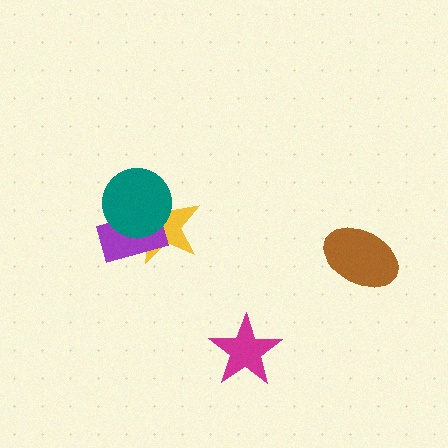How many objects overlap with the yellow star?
2 objects overlap with the yellow star.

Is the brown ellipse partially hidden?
No, no other shape covers it.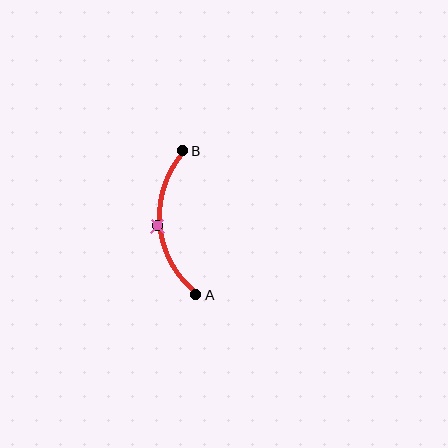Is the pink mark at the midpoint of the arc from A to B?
Yes. The pink mark lies on the arc at equal arc-length from both A and B — it is the arc midpoint.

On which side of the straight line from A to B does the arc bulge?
The arc bulges to the left of the straight line connecting A and B.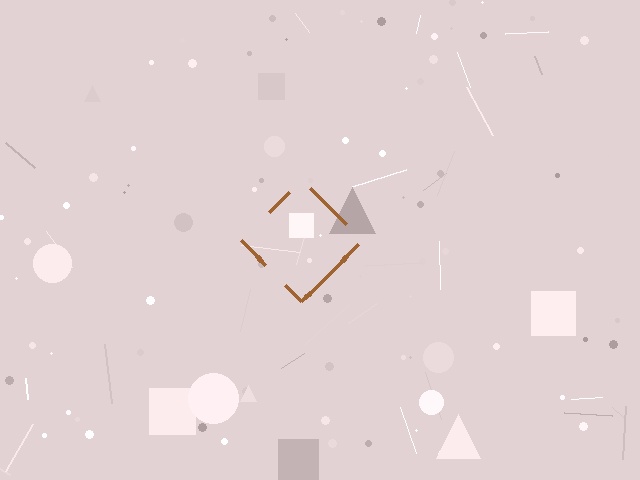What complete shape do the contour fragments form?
The contour fragments form a diamond.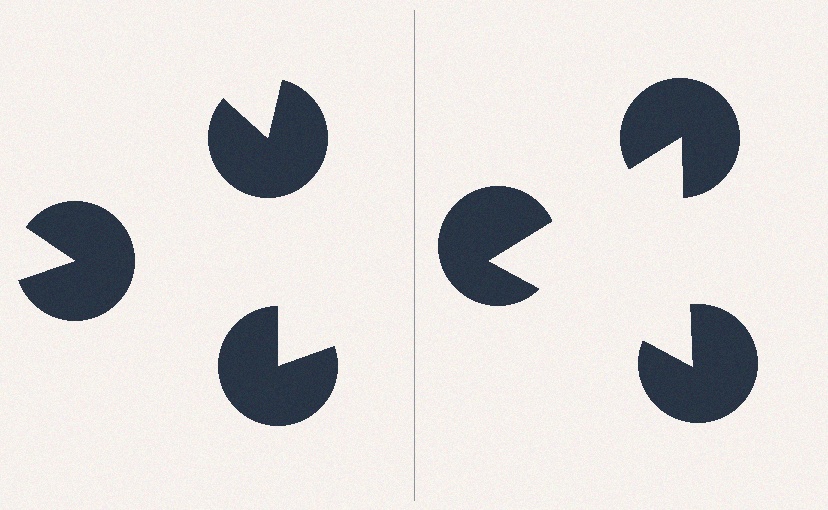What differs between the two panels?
The pac-man discs are positioned identically on both sides; only the wedge orientations differ. On the right they align to a triangle; on the left they are misaligned.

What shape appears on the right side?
An illusory triangle.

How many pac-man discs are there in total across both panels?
6 — 3 on each side.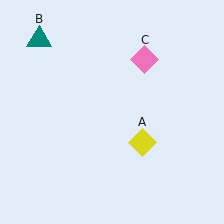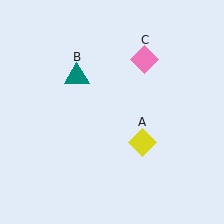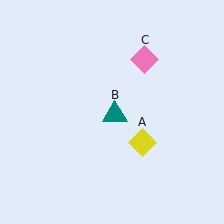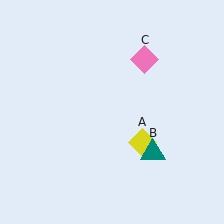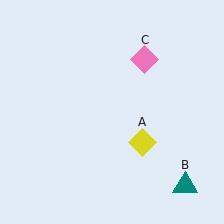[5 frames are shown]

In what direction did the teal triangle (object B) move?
The teal triangle (object B) moved down and to the right.